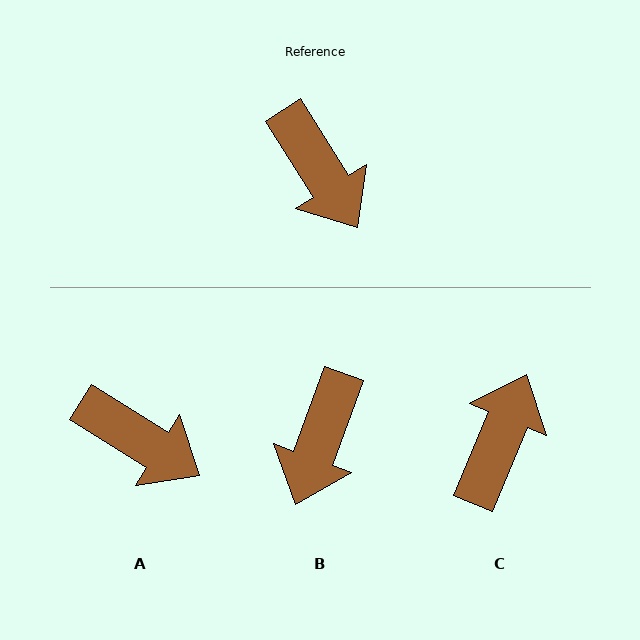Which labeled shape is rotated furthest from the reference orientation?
C, about 125 degrees away.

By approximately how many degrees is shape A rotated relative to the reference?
Approximately 26 degrees counter-clockwise.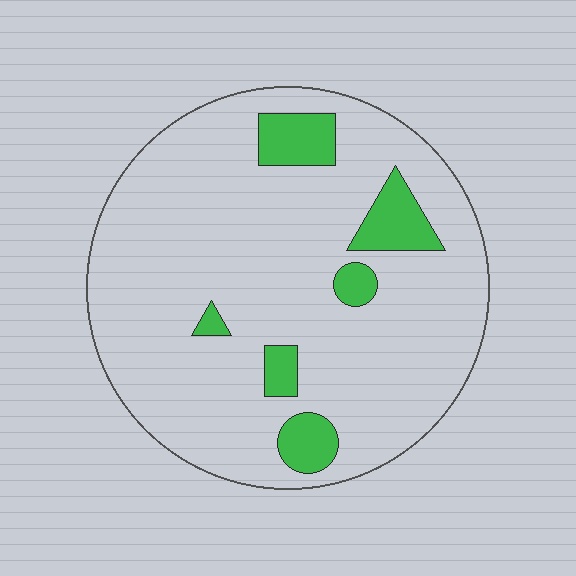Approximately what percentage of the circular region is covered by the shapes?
Approximately 10%.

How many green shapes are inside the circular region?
6.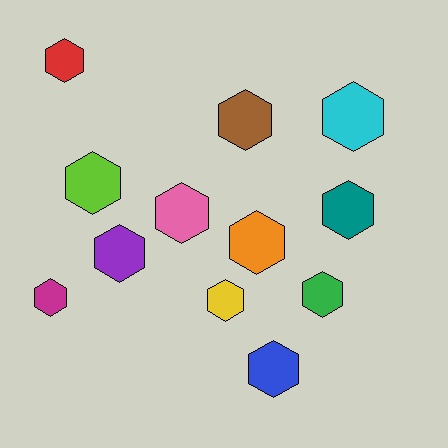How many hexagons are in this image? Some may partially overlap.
There are 12 hexagons.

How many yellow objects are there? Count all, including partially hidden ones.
There is 1 yellow object.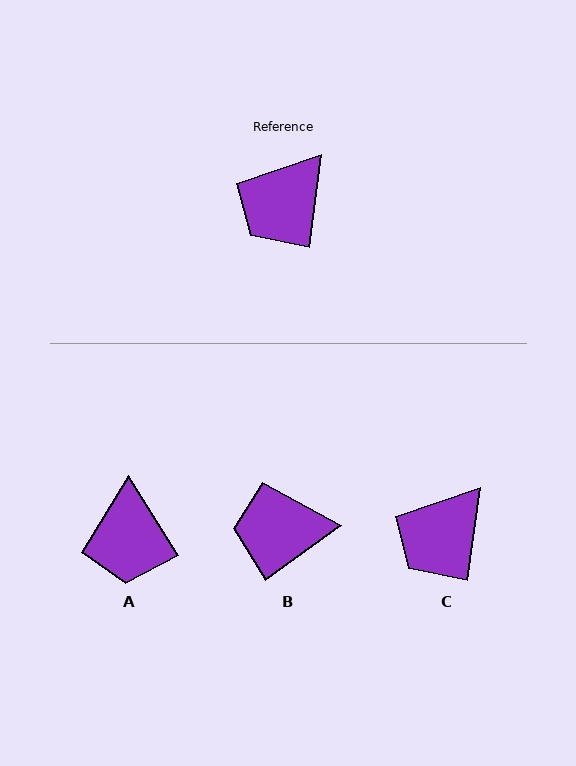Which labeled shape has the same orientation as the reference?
C.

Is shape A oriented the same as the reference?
No, it is off by about 40 degrees.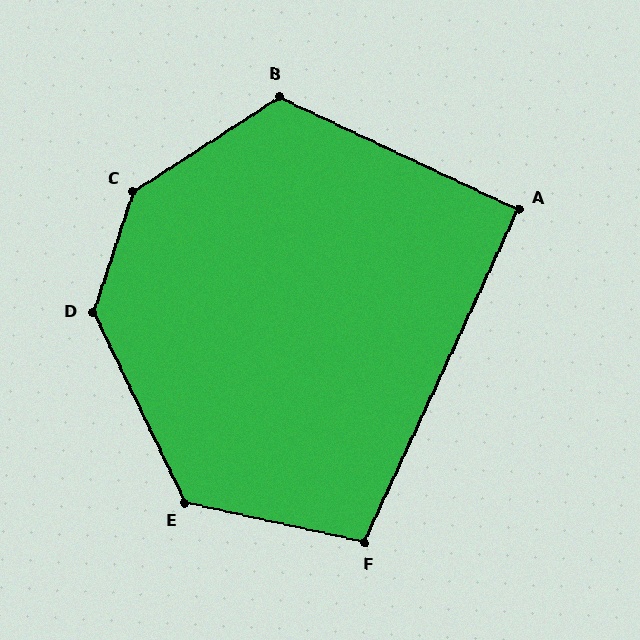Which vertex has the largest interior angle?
C, at approximately 141 degrees.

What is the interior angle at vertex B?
Approximately 122 degrees (obtuse).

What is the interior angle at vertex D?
Approximately 136 degrees (obtuse).